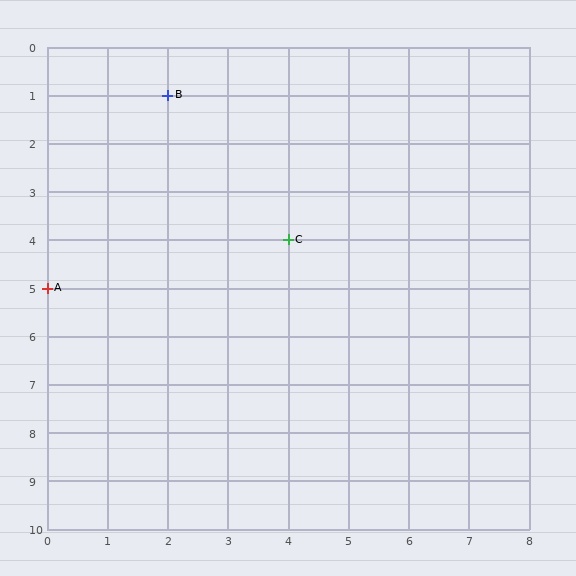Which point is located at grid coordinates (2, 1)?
Point B is at (2, 1).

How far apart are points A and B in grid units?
Points A and B are 2 columns and 4 rows apart (about 4.5 grid units diagonally).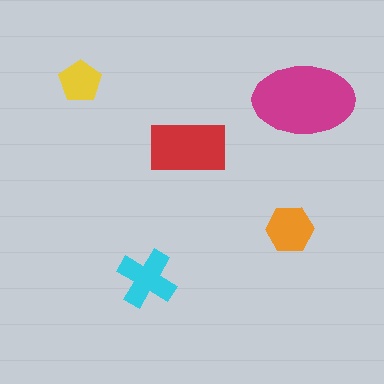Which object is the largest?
The magenta ellipse.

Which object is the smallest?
The yellow pentagon.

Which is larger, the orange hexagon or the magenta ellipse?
The magenta ellipse.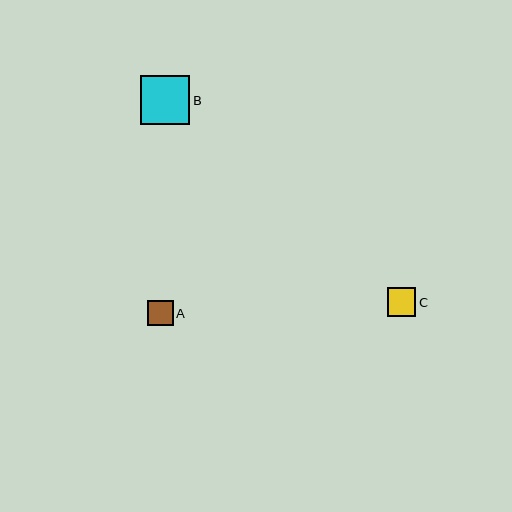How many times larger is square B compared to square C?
Square B is approximately 1.7 times the size of square C.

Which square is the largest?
Square B is the largest with a size of approximately 49 pixels.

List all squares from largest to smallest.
From largest to smallest: B, C, A.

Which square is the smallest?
Square A is the smallest with a size of approximately 26 pixels.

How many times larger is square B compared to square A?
Square B is approximately 1.9 times the size of square A.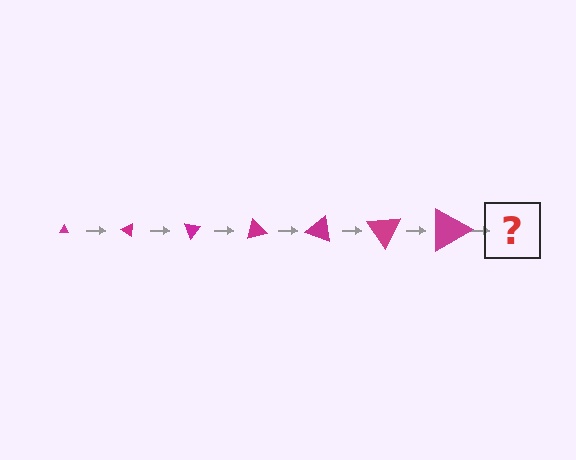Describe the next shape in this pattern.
It should be a triangle, larger than the previous one and rotated 245 degrees from the start.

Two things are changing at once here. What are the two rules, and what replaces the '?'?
The two rules are that the triangle grows larger each step and it rotates 35 degrees each step. The '?' should be a triangle, larger than the previous one and rotated 245 degrees from the start.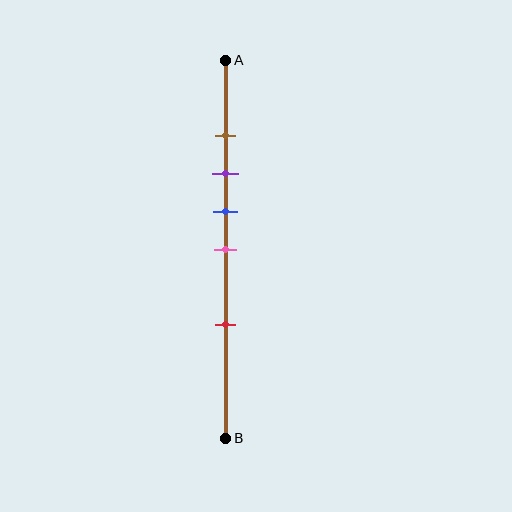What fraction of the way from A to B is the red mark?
The red mark is approximately 70% (0.7) of the way from A to B.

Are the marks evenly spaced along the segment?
No, the marks are not evenly spaced.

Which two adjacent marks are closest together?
The brown and purple marks are the closest adjacent pair.